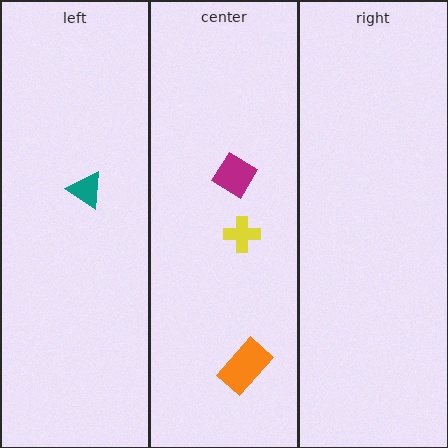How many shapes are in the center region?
3.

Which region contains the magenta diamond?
The center region.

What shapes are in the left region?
The teal triangle.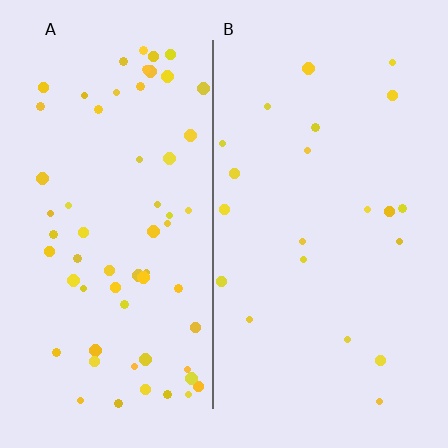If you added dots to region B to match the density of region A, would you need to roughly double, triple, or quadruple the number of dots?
Approximately triple.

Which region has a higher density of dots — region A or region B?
A (the left).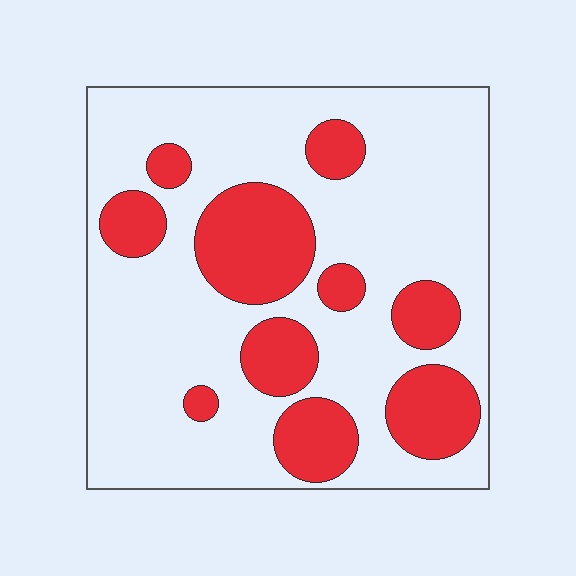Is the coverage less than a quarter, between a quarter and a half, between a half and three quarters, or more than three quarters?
Between a quarter and a half.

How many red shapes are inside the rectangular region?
10.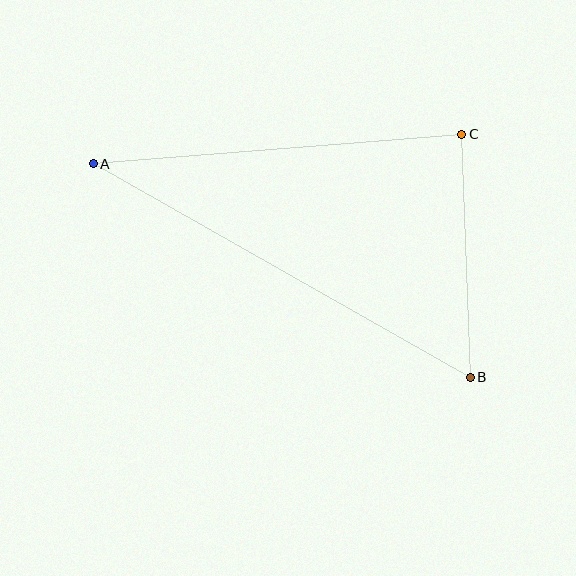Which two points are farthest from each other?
Points A and B are farthest from each other.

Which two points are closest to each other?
Points B and C are closest to each other.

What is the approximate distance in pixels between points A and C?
The distance between A and C is approximately 370 pixels.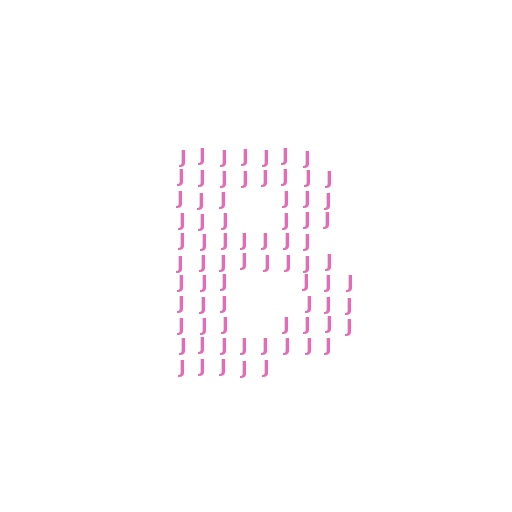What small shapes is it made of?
It is made of small letter J's.